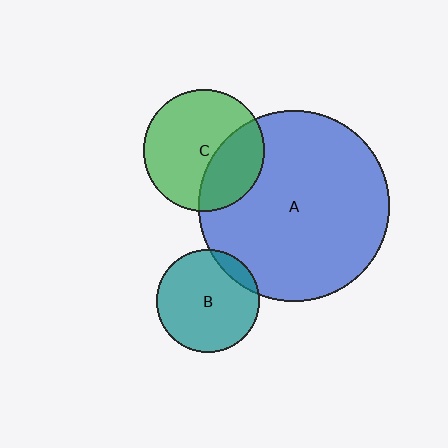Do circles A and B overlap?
Yes.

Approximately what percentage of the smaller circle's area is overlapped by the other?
Approximately 10%.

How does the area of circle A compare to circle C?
Approximately 2.5 times.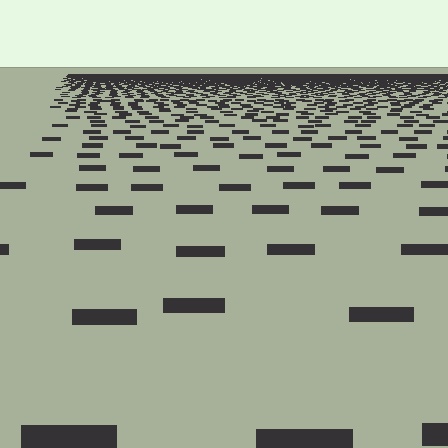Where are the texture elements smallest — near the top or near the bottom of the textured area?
Near the top.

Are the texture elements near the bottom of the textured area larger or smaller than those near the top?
Larger. Near the bottom, elements are closer to the viewer and appear at a bigger on-screen size.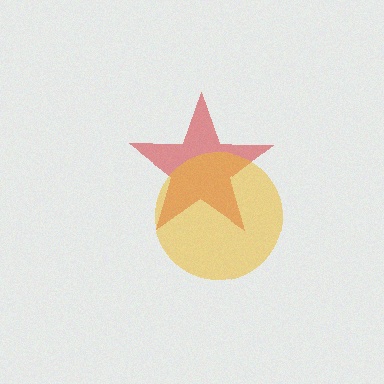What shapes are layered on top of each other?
The layered shapes are: a red star, a yellow circle.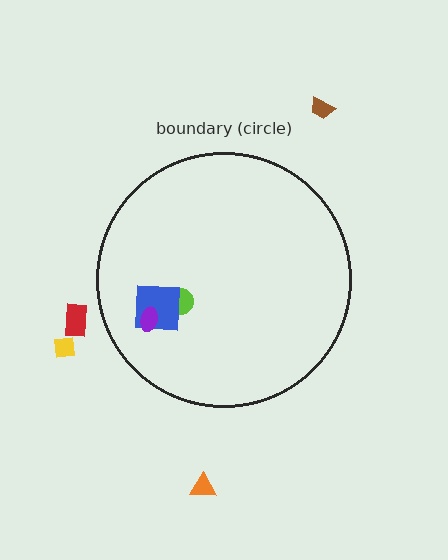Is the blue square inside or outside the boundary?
Inside.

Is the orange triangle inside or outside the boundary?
Outside.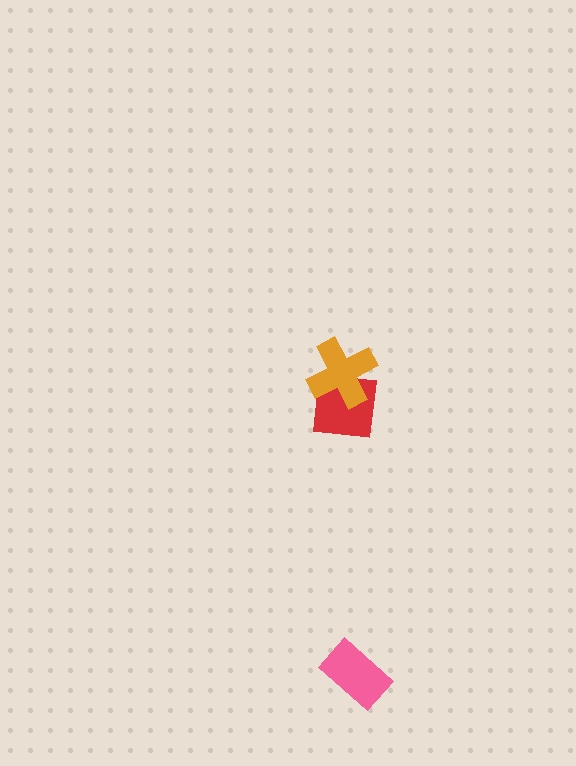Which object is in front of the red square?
The orange cross is in front of the red square.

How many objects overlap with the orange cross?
1 object overlaps with the orange cross.